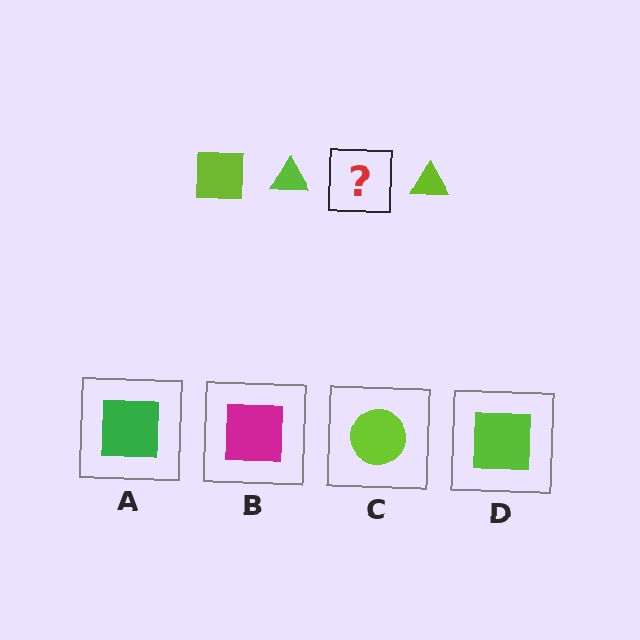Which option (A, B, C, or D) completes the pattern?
D.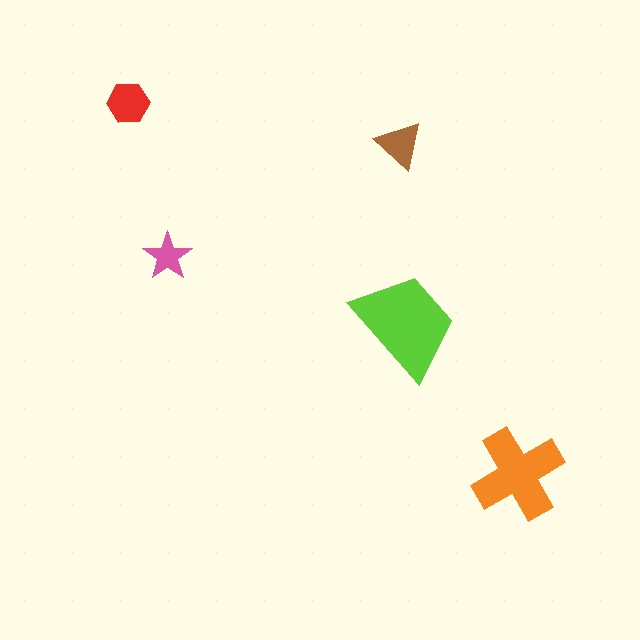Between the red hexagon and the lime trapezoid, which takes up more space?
The lime trapezoid.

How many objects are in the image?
There are 5 objects in the image.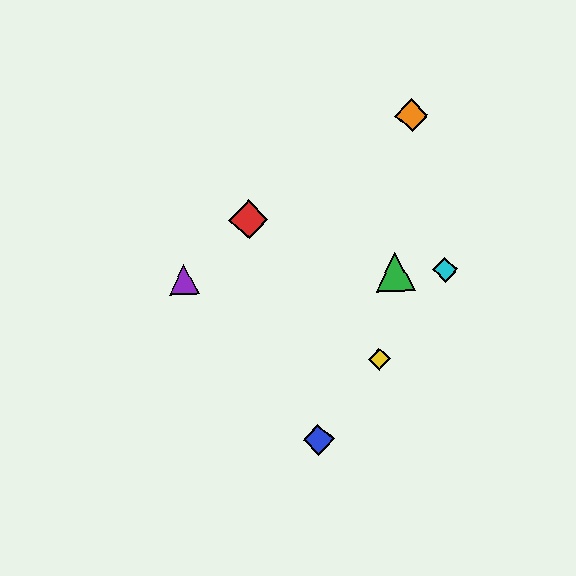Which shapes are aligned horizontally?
The green triangle, the purple triangle, the cyan diamond are aligned horizontally.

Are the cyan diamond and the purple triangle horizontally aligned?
Yes, both are at y≈270.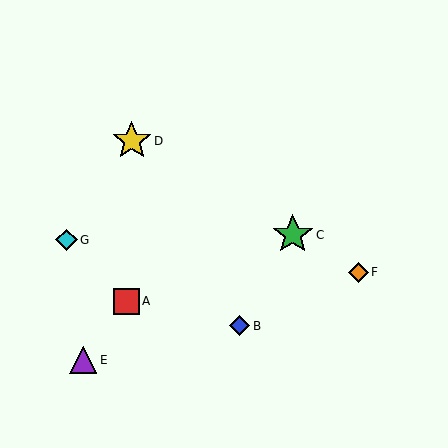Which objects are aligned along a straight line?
Objects C, D, F are aligned along a straight line.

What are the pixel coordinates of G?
Object G is at (67, 240).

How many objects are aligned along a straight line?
3 objects (C, D, F) are aligned along a straight line.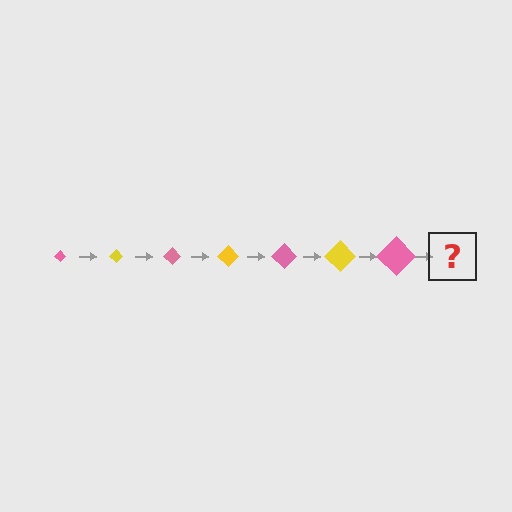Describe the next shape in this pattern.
It should be a yellow diamond, larger than the previous one.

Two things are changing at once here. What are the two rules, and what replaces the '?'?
The two rules are that the diamond grows larger each step and the color cycles through pink and yellow. The '?' should be a yellow diamond, larger than the previous one.